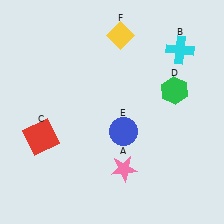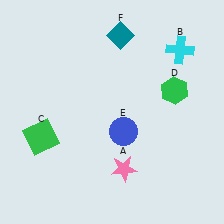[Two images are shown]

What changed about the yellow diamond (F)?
In Image 1, F is yellow. In Image 2, it changed to teal.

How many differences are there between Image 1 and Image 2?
There are 2 differences between the two images.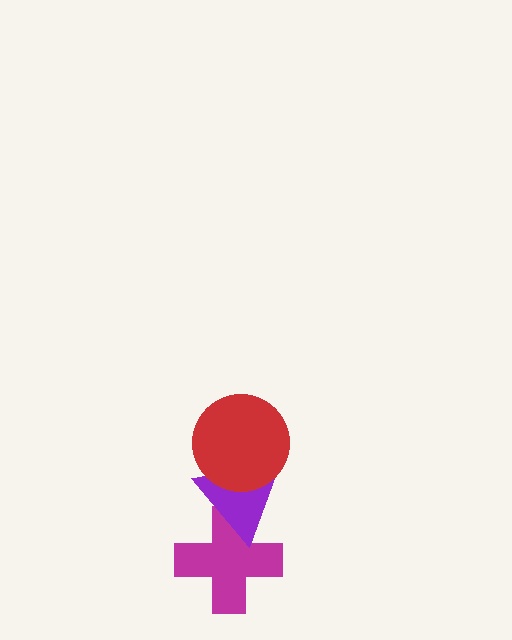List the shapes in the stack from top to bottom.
From top to bottom: the red circle, the purple triangle, the magenta cross.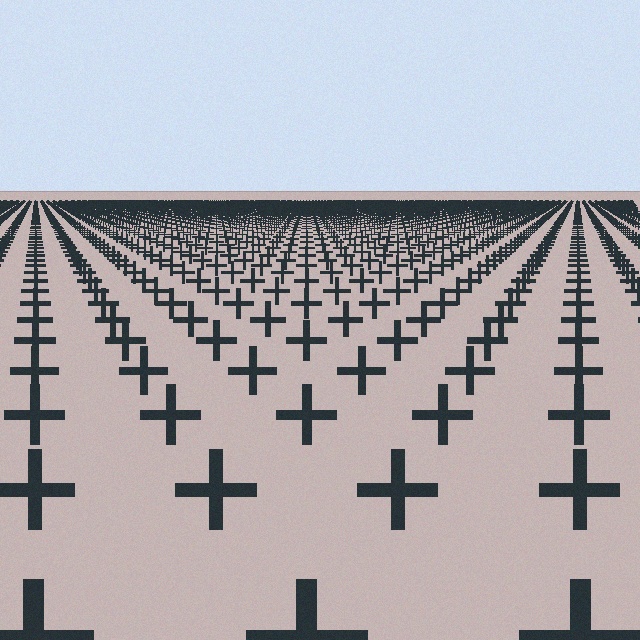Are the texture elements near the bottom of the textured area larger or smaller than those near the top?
Larger. Near the bottom, elements are closer to the viewer and appear at a bigger on-screen size.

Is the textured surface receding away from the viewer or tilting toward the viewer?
The surface is receding away from the viewer. Texture elements get smaller and denser toward the top.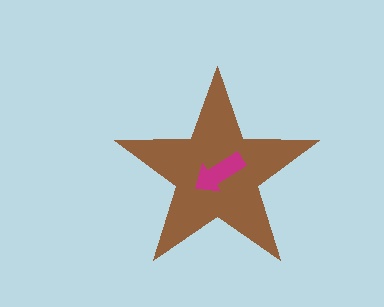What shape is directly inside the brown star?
The magenta arrow.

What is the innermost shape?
The magenta arrow.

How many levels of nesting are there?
2.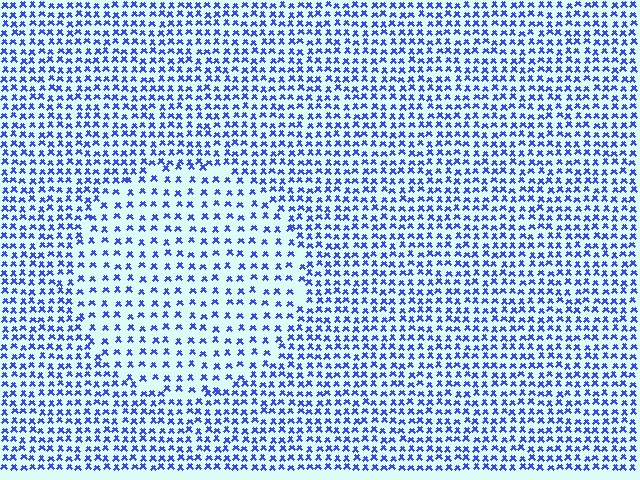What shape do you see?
I see a circle.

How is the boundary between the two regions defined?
The boundary is defined by a change in element density (approximately 1.8x ratio). All elements are the same color, size, and shape.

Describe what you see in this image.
The image contains small blue elements arranged at two different densities. A circle-shaped region is visible where the elements are less densely packed than the surrounding area.